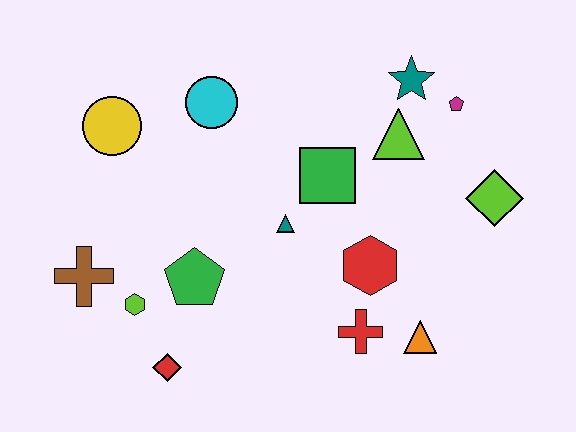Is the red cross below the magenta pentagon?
Yes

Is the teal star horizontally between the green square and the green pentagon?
No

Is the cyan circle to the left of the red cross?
Yes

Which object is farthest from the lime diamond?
The brown cross is farthest from the lime diamond.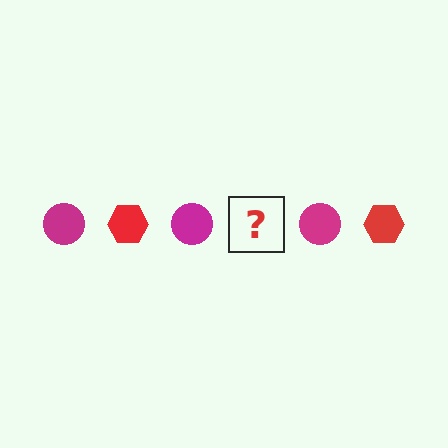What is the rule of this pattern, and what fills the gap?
The rule is that the pattern alternates between magenta circle and red hexagon. The gap should be filled with a red hexagon.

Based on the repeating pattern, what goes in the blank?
The blank should be a red hexagon.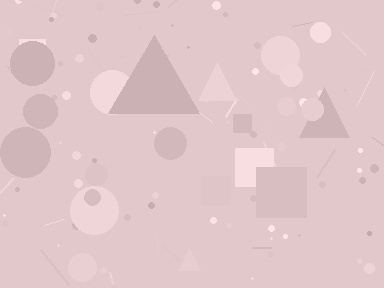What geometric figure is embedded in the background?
A triangle is embedded in the background.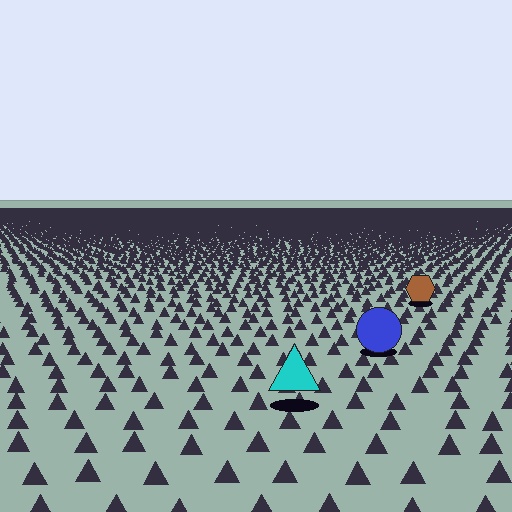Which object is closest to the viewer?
The cyan triangle is closest. The texture marks near it are larger and more spread out.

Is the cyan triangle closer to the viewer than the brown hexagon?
Yes. The cyan triangle is closer — you can tell from the texture gradient: the ground texture is coarser near it.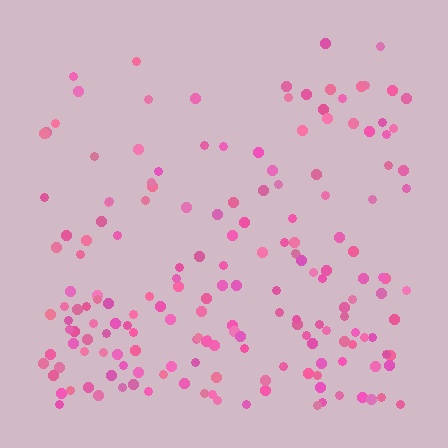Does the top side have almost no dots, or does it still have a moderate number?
Still a moderate number, just noticeably fewer than the bottom.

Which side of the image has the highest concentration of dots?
The bottom.